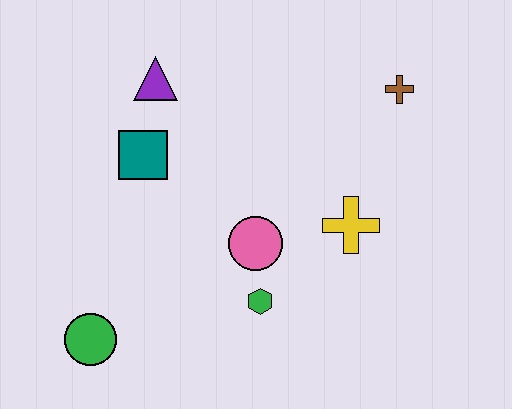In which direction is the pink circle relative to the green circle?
The pink circle is to the right of the green circle.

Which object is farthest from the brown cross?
The green circle is farthest from the brown cross.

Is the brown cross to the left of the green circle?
No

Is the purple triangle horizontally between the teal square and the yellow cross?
Yes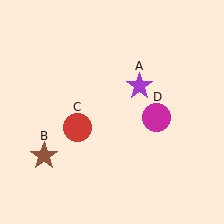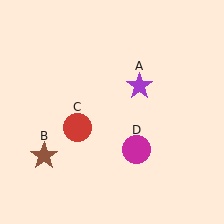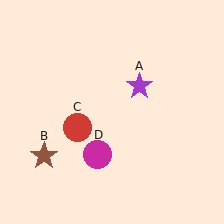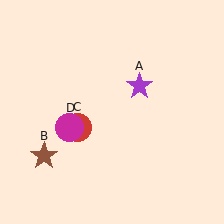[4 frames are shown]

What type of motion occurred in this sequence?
The magenta circle (object D) rotated clockwise around the center of the scene.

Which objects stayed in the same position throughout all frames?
Purple star (object A) and brown star (object B) and red circle (object C) remained stationary.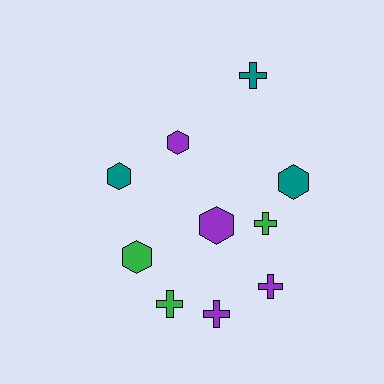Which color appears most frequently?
Purple, with 4 objects.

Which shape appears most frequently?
Hexagon, with 5 objects.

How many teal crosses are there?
There is 1 teal cross.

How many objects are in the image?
There are 10 objects.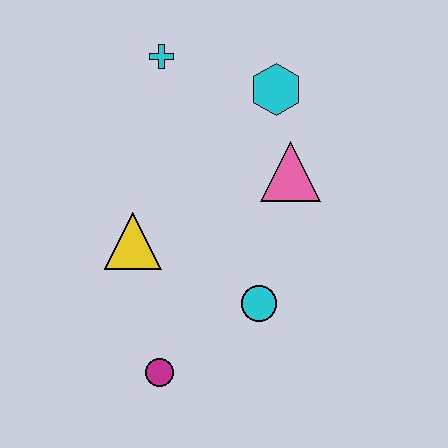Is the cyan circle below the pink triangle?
Yes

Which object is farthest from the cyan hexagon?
The magenta circle is farthest from the cyan hexagon.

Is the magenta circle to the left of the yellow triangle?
No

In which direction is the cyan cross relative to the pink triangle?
The cyan cross is to the left of the pink triangle.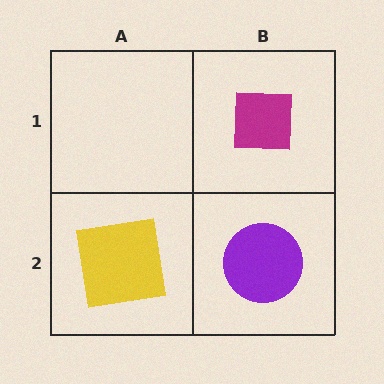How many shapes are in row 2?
2 shapes.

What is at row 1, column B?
A magenta square.